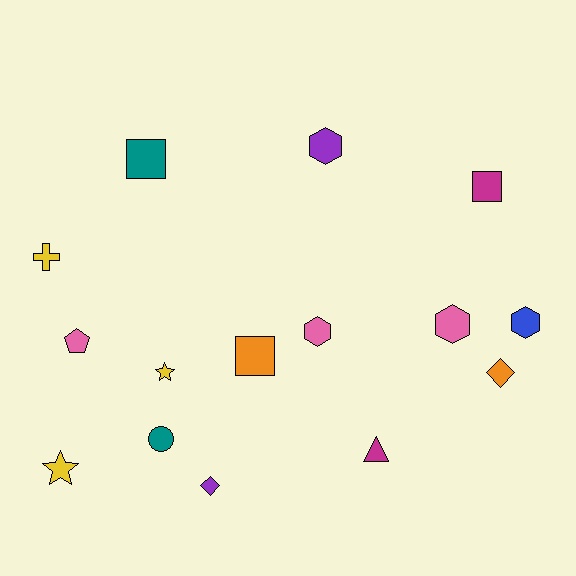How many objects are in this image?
There are 15 objects.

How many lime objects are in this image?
There are no lime objects.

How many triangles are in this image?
There is 1 triangle.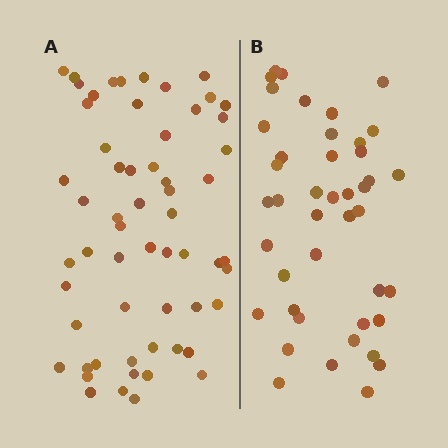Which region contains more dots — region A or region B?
Region A (the left region) has more dots.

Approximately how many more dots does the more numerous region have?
Region A has approximately 15 more dots than region B.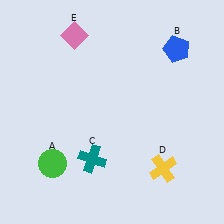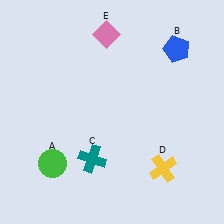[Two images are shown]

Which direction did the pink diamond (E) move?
The pink diamond (E) moved right.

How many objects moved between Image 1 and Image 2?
1 object moved between the two images.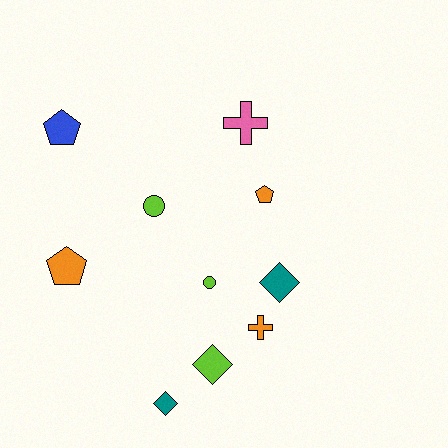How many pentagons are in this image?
There are 3 pentagons.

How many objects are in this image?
There are 10 objects.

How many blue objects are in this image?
There is 1 blue object.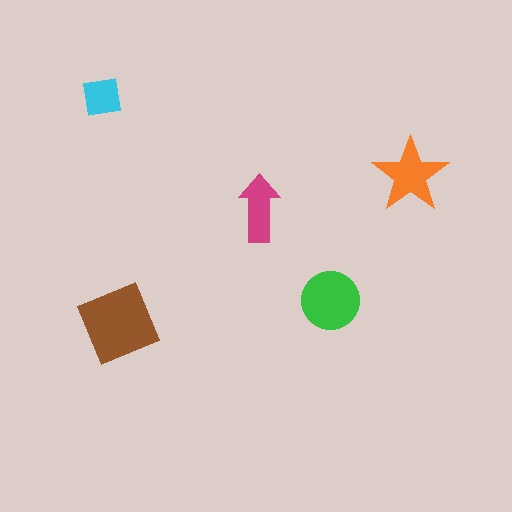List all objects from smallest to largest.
The cyan square, the magenta arrow, the orange star, the green circle, the brown diamond.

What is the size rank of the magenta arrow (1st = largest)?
4th.